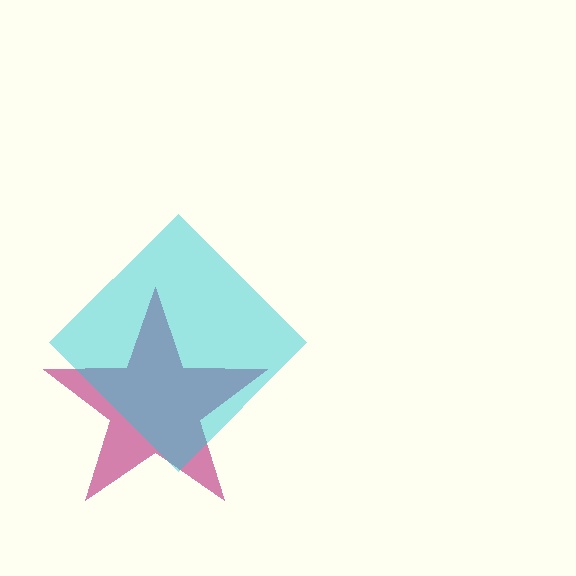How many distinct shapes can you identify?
There are 2 distinct shapes: a magenta star, a cyan diamond.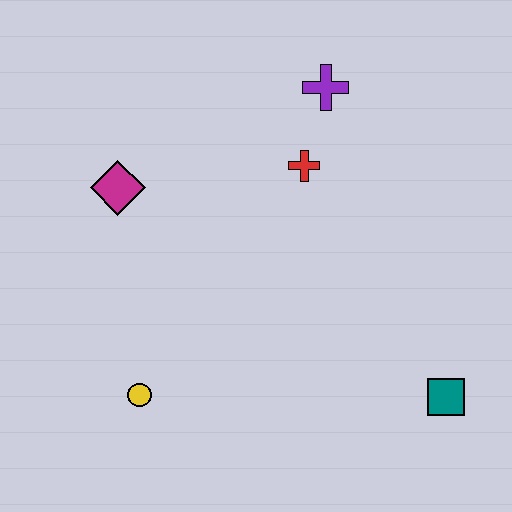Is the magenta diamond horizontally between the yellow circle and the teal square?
No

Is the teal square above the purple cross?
No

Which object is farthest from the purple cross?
The yellow circle is farthest from the purple cross.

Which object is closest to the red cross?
The purple cross is closest to the red cross.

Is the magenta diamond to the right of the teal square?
No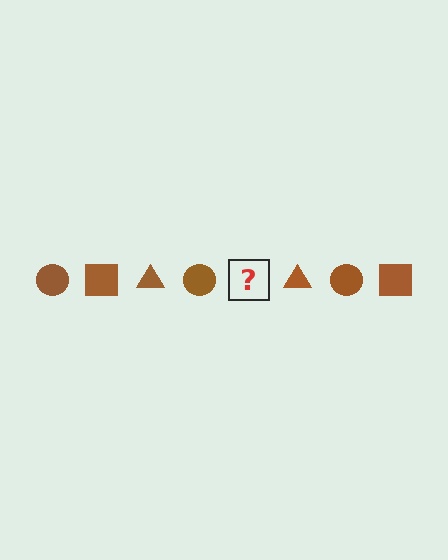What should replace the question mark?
The question mark should be replaced with a brown square.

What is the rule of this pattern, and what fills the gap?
The rule is that the pattern cycles through circle, square, triangle shapes in brown. The gap should be filled with a brown square.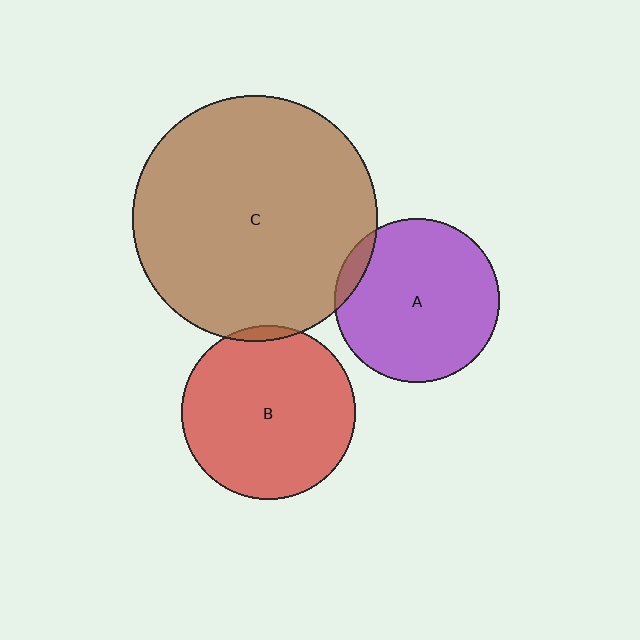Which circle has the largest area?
Circle C (brown).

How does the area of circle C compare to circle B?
Approximately 2.0 times.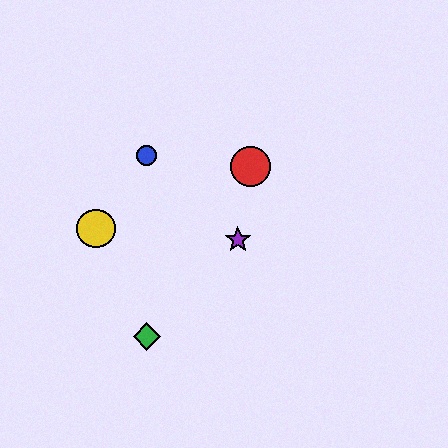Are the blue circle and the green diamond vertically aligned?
Yes, both are at x≈147.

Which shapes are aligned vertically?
The blue circle, the green diamond are aligned vertically.